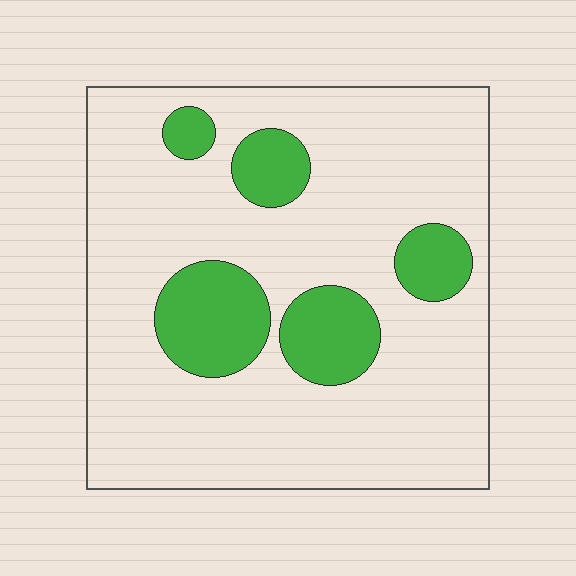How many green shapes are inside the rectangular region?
5.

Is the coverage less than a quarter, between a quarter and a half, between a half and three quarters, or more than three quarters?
Less than a quarter.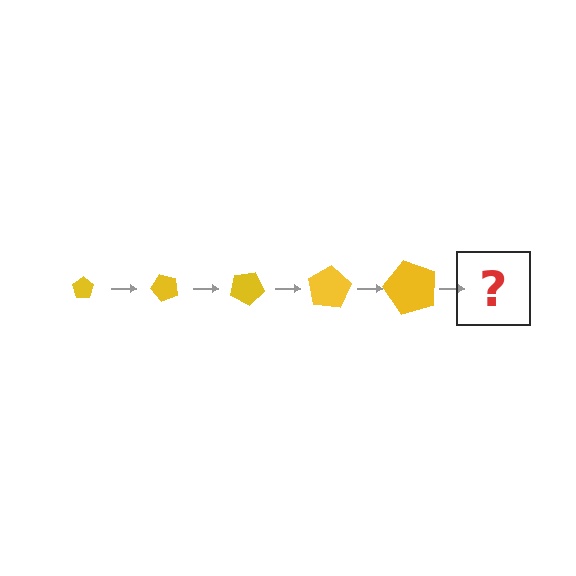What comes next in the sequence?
The next element should be a pentagon, larger than the previous one and rotated 250 degrees from the start.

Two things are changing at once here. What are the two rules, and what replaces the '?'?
The two rules are that the pentagon grows larger each step and it rotates 50 degrees each step. The '?' should be a pentagon, larger than the previous one and rotated 250 degrees from the start.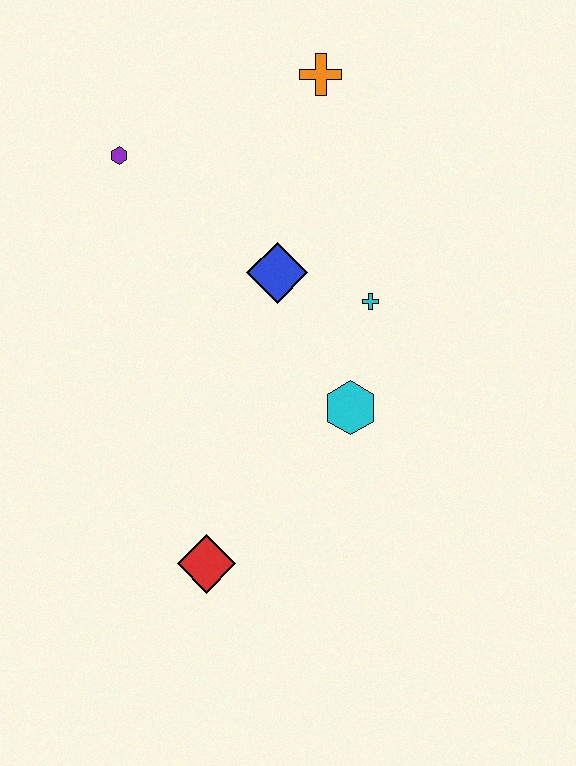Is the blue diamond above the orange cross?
No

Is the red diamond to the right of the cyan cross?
No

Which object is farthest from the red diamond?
The orange cross is farthest from the red diamond.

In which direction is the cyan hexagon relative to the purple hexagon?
The cyan hexagon is below the purple hexagon.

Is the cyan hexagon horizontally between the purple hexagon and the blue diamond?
No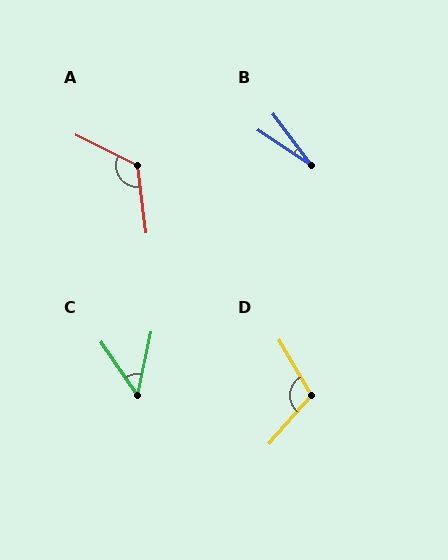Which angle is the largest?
A, at approximately 123 degrees.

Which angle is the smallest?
B, at approximately 20 degrees.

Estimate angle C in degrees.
Approximately 47 degrees.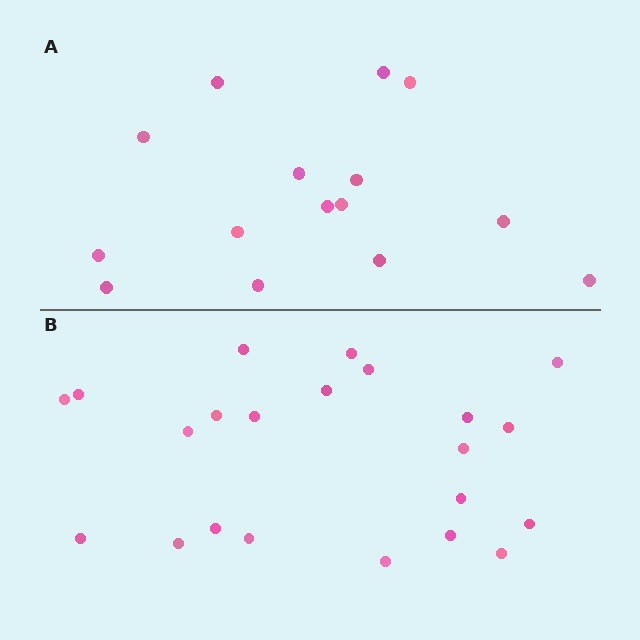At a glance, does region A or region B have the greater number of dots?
Region B (the bottom region) has more dots.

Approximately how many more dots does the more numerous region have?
Region B has roughly 8 or so more dots than region A.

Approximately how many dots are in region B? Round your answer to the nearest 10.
About 20 dots. (The exact count is 22, which rounds to 20.)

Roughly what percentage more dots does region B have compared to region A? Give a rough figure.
About 45% more.